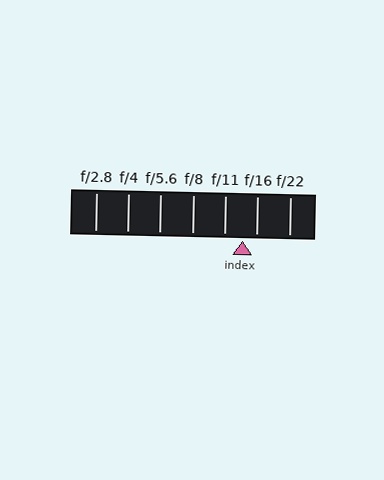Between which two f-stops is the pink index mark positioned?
The index mark is between f/11 and f/16.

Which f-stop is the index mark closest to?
The index mark is closest to f/16.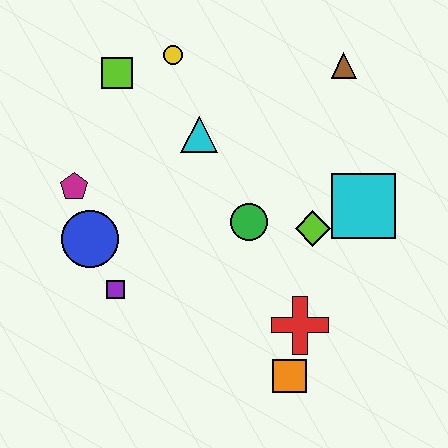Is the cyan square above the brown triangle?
No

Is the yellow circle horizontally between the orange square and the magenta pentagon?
Yes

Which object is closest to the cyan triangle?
The yellow circle is closest to the cyan triangle.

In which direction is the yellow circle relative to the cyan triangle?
The yellow circle is above the cyan triangle.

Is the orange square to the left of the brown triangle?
Yes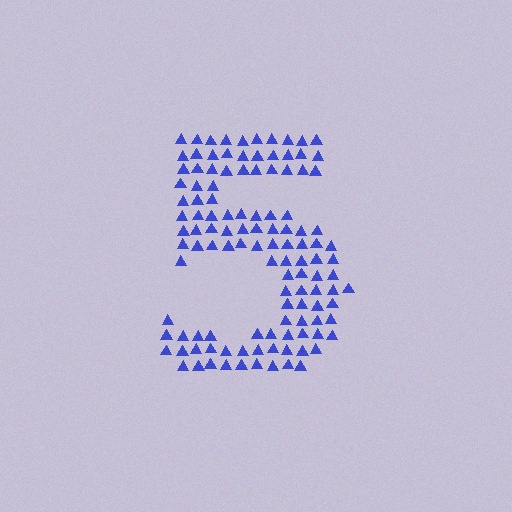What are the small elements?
The small elements are triangles.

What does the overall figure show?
The overall figure shows the digit 5.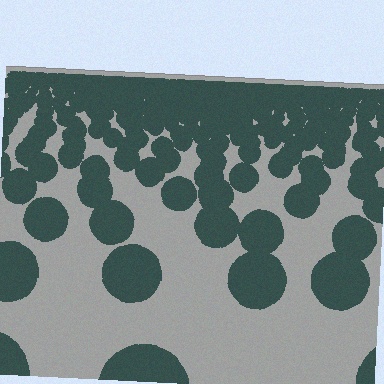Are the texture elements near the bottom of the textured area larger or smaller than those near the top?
Larger. Near the bottom, elements are closer to the viewer and appear at a bigger on-screen size.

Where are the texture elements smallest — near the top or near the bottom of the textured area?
Near the top.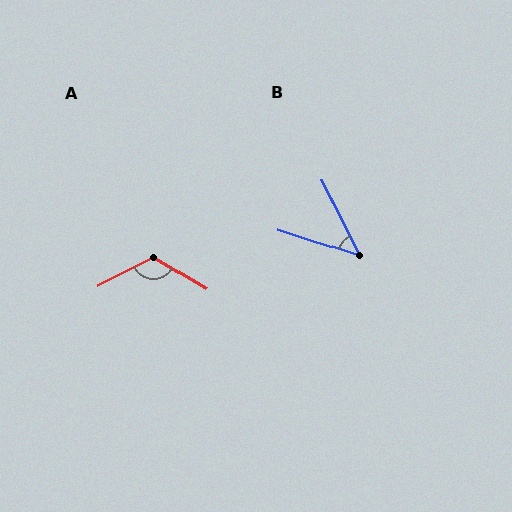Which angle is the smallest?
B, at approximately 46 degrees.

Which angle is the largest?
A, at approximately 121 degrees.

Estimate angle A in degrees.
Approximately 121 degrees.